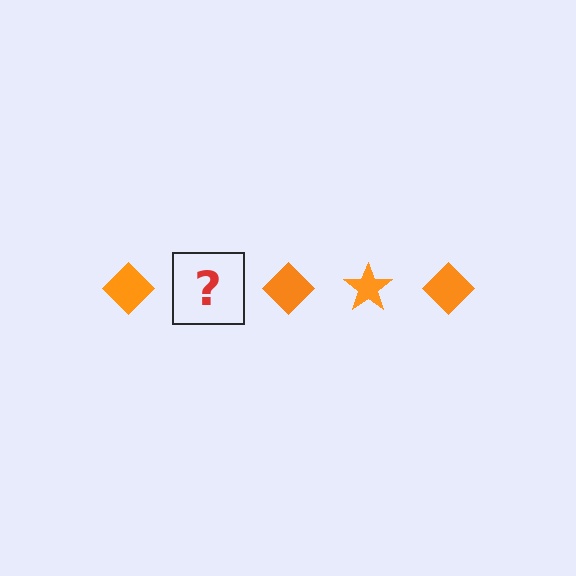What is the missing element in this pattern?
The missing element is an orange star.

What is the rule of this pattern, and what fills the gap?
The rule is that the pattern cycles through diamond, star shapes in orange. The gap should be filled with an orange star.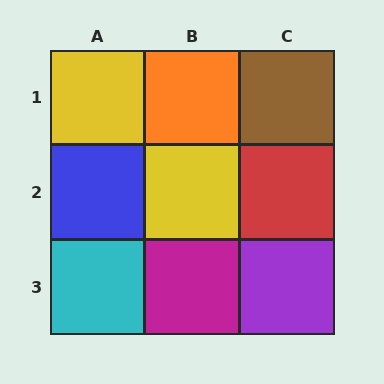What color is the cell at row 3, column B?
Magenta.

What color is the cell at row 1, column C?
Brown.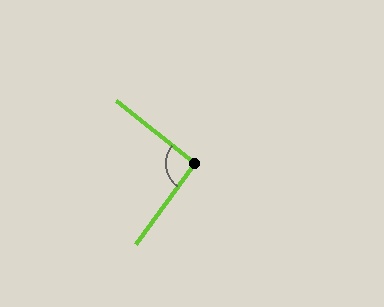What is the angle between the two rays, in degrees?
Approximately 93 degrees.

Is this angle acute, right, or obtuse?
It is approximately a right angle.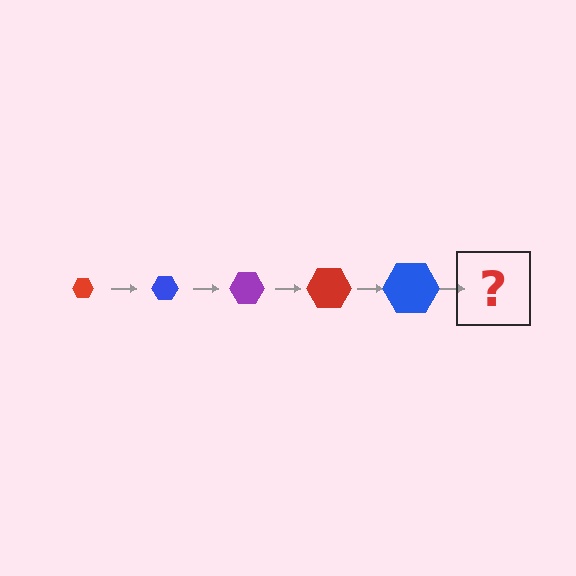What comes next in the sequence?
The next element should be a purple hexagon, larger than the previous one.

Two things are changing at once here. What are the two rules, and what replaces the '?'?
The two rules are that the hexagon grows larger each step and the color cycles through red, blue, and purple. The '?' should be a purple hexagon, larger than the previous one.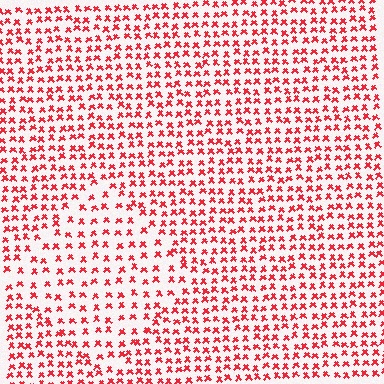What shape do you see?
I see a diamond.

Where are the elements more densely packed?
The elements are more densely packed outside the diamond boundary.